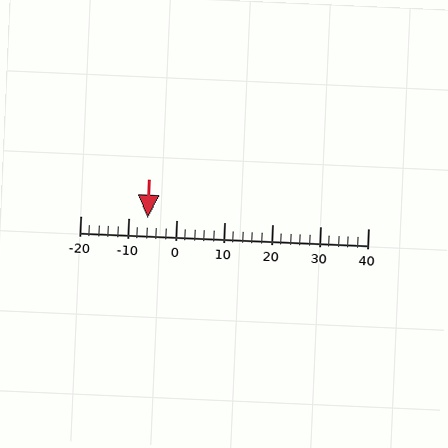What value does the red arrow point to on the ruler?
The red arrow points to approximately -6.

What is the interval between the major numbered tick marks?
The major tick marks are spaced 10 units apart.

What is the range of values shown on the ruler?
The ruler shows values from -20 to 40.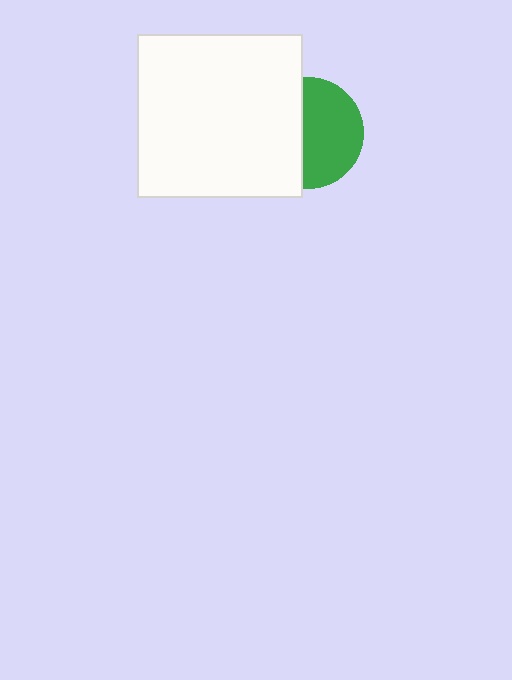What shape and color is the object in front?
The object in front is a white rectangle.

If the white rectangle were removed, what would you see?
You would see the complete green circle.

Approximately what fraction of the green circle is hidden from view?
Roughly 45% of the green circle is hidden behind the white rectangle.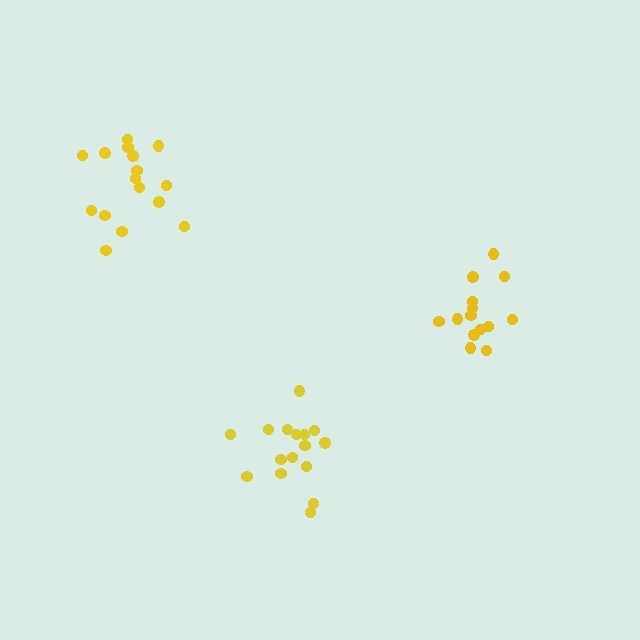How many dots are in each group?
Group 1: 16 dots, Group 2: 16 dots, Group 3: 14 dots (46 total).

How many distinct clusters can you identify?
There are 3 distinct clusters.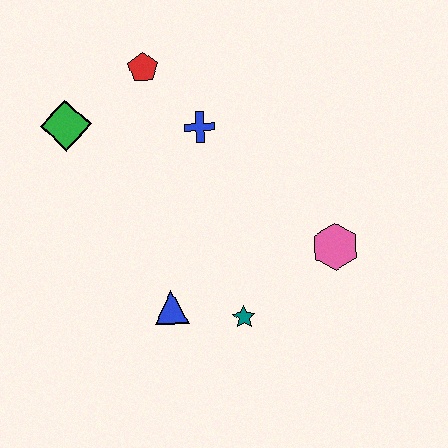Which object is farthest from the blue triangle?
The red pentagon is farthest from the blue triangle.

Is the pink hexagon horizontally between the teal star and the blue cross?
No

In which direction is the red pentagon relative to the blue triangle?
The red pentagon is above the blue triangle.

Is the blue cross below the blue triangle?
No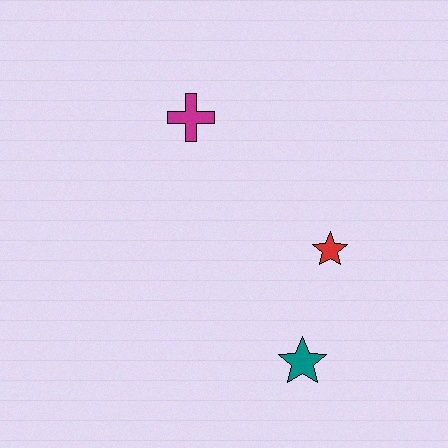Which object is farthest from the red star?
The magenta cross is farthest from the red star.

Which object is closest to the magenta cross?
The red star is closest to the magenta cross.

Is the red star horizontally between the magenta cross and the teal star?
No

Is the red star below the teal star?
No